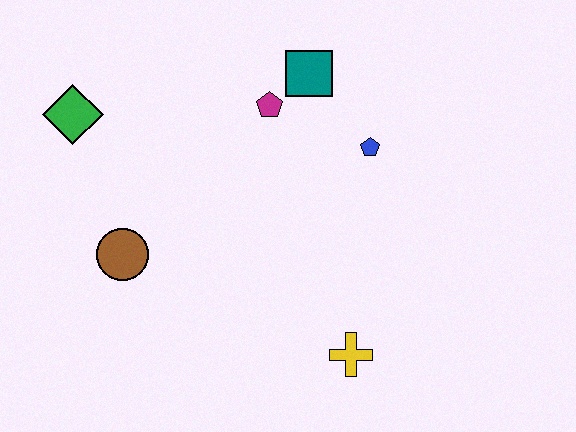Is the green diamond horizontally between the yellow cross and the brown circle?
No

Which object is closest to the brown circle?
The green diamond is closest to the brown circle.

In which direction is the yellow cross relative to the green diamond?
The yellow cross is to the right of the green diamond.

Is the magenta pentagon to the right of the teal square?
No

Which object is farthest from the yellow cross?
The green diamond is farthest from the yellow cross.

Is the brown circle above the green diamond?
No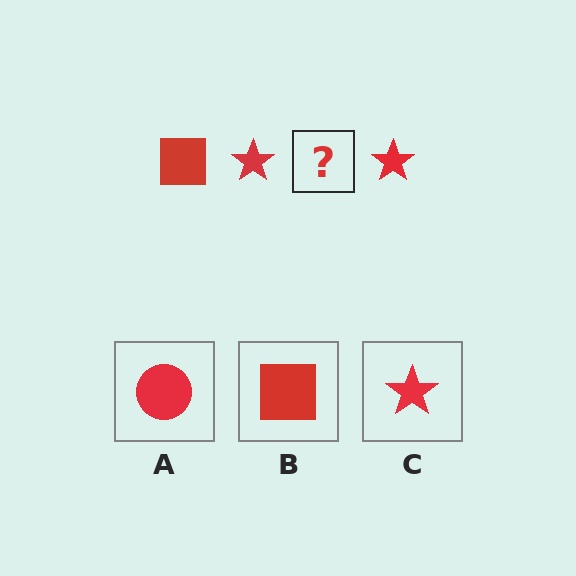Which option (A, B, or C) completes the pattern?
B.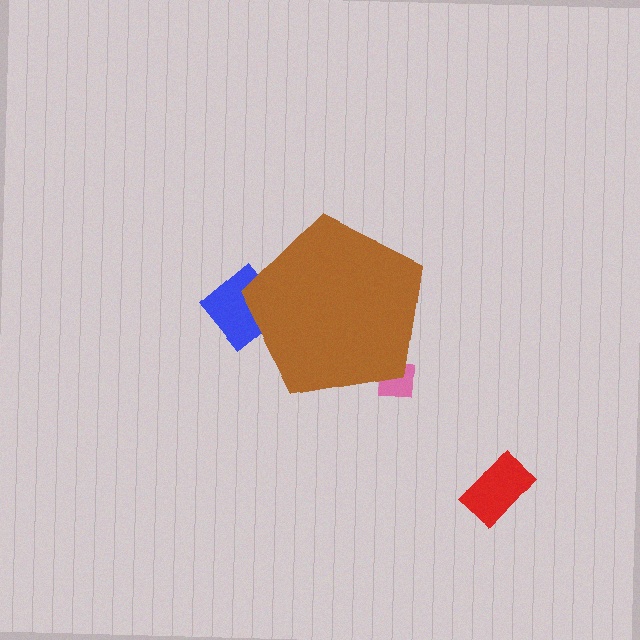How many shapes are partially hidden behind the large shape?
2 shapes are partially hidden.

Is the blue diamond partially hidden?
Yes, the blue diamond is partially hidden behind the brown pentagon.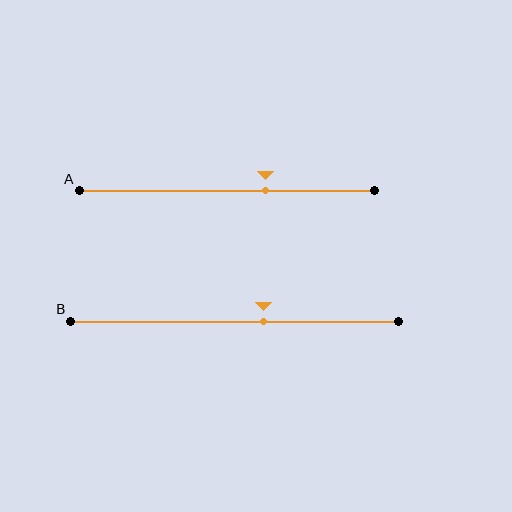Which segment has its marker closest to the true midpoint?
Segment B has its marker closest to the true midpoint.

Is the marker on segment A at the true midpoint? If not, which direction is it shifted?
No, the marker on segment A is shifted to the right by about 13% of the segment length.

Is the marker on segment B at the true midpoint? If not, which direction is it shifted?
No, the marker on segment B is shifted to the right by about 9% of the segment length.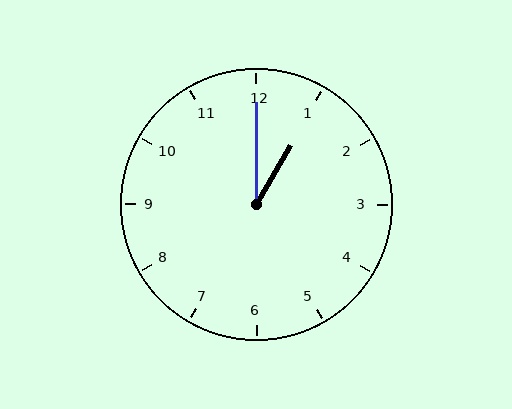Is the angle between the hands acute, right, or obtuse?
It is acute.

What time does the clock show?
1:00.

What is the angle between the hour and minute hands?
Approximately 30 degrees.